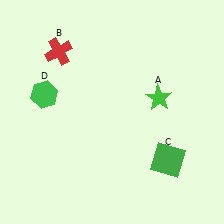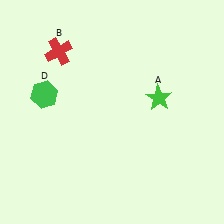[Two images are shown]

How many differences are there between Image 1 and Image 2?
There is 1 difference between the two images.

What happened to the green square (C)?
The green square (C) was removed in Image 2. It was in the bottom-right area of Image 1.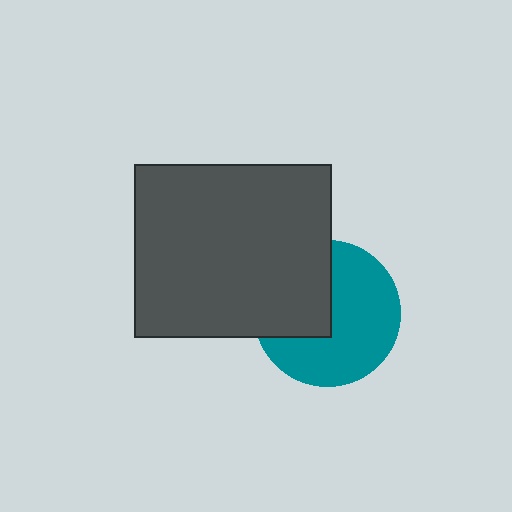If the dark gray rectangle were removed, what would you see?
You would see the complete teal circle.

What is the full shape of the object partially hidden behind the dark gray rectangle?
The partially hidden object is a teal circle.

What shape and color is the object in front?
The object in front is a dark gray rectangle.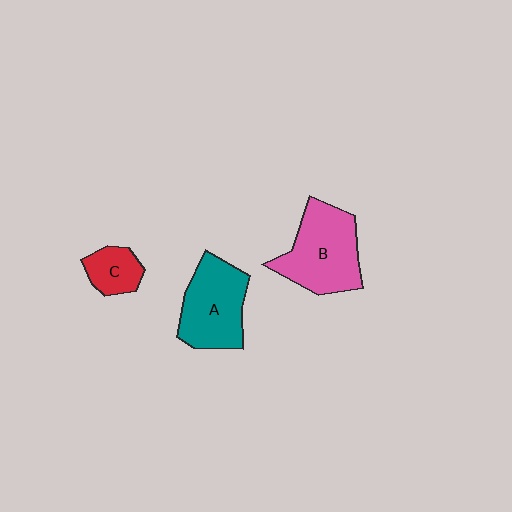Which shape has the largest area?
Shape B (pink).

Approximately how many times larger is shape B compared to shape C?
Approximately 2.5 times.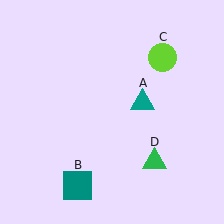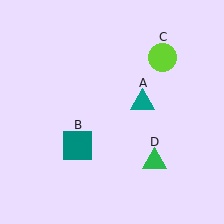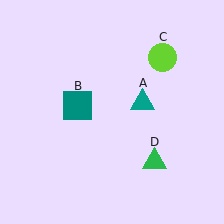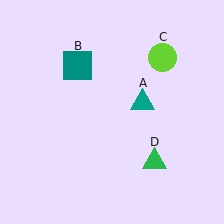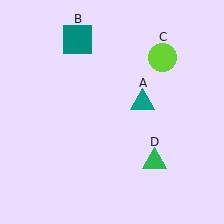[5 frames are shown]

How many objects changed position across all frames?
1 object changed position: teal square (object B).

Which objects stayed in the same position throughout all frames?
Teal triangle (object A) and lime circle (object C) and green triangle (object D) remained stationary.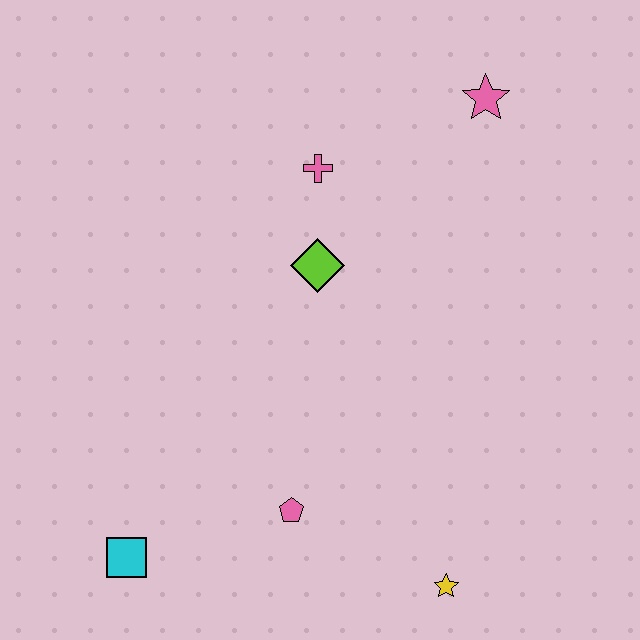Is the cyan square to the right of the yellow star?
No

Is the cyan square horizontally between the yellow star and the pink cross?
No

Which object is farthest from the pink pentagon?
The pink star is farthest from the pink pentagon.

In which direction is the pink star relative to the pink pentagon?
The pink star is above the pink pentagon.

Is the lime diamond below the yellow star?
No